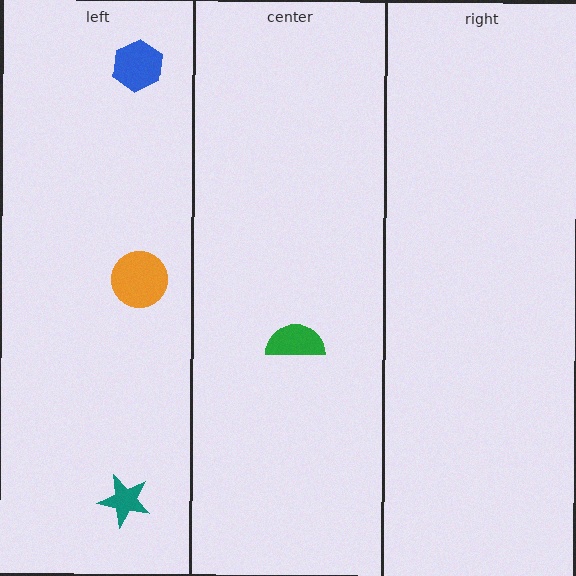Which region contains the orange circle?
The left region.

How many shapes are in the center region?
1.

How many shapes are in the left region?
3.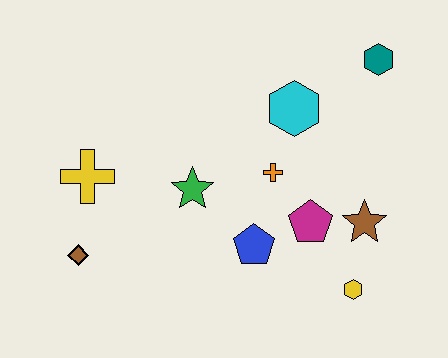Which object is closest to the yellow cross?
The brown diamond is closest to the yellow cross.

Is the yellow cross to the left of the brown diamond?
No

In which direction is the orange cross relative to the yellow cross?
The orange cross is to the right of the yellow cross.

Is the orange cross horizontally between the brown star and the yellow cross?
Yes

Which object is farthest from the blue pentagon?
The teal hexagon is farthest from the blue pentagon.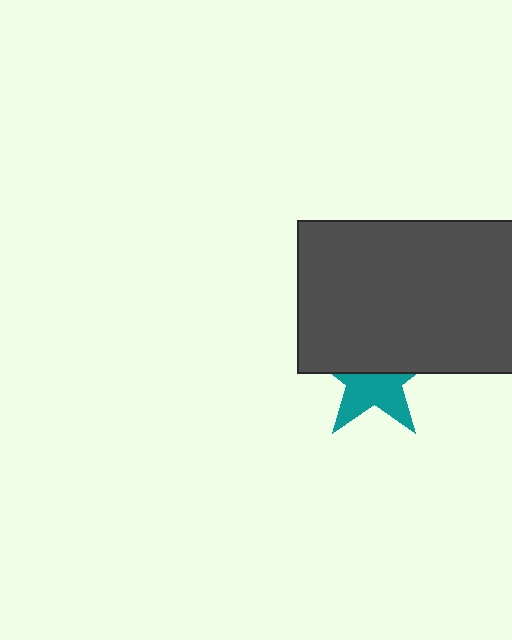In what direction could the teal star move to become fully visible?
The teal star could move down. That would shift it out from behind the dark gray rectangle entirely.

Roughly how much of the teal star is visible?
About half of it is visible (roughly 49%).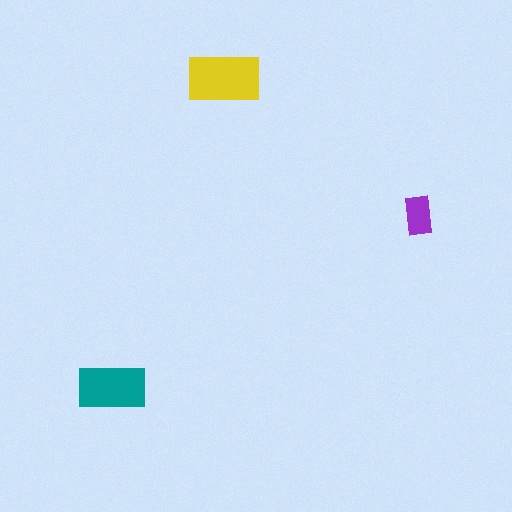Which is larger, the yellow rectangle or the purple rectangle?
The yellow one.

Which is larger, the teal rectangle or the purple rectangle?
The teal one.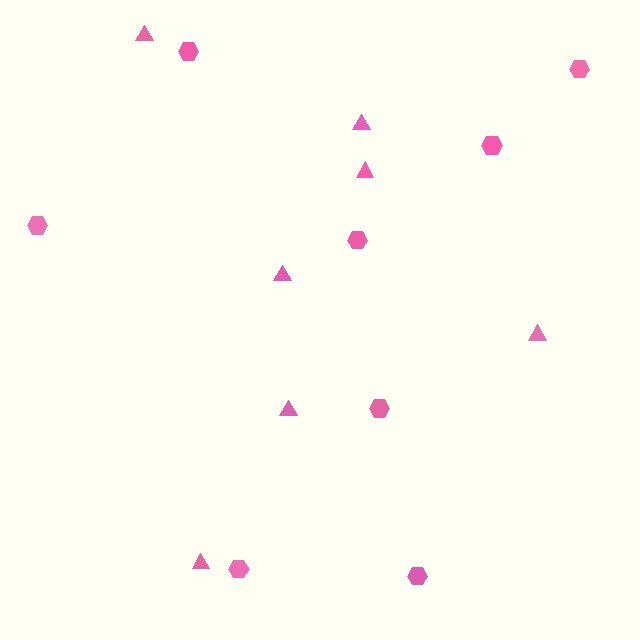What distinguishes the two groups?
There are 2 groups: one group of hexagons (8) and one group of triangles (7).